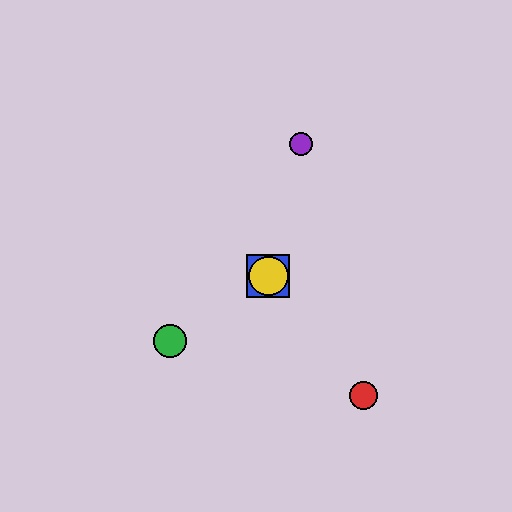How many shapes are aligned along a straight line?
3 shapes (the red circle, the blue square, the yellow circle) are aligned along a straight line.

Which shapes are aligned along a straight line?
The red circle, the blue square, the yellow circle are aligned along a straight line.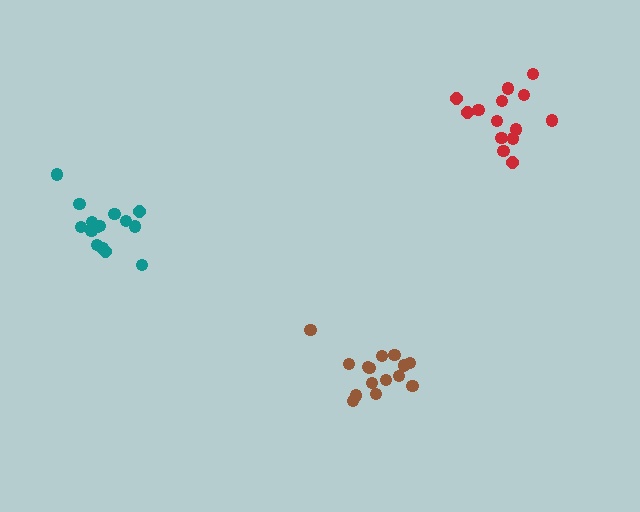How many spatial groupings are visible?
There are 3 spatial groupings.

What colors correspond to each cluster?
The clusters are colored: red, brown, teal.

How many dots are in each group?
Group 1: 14 dots, Group 2: 15 dots, Group 3: 15 dots (44 total).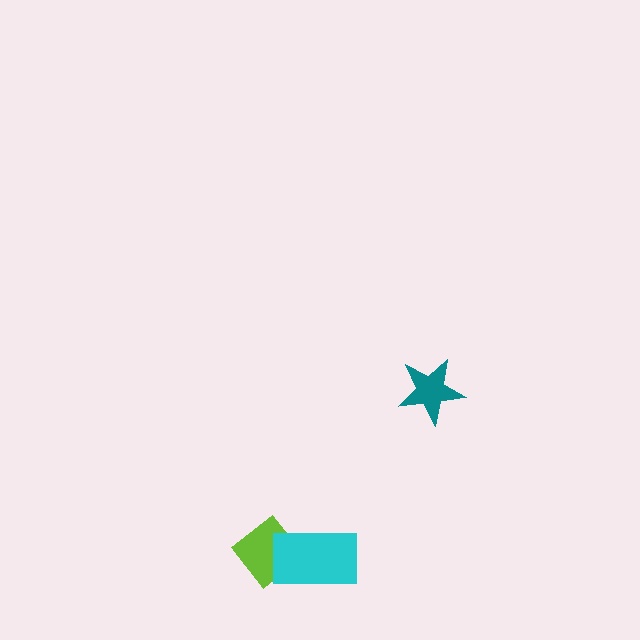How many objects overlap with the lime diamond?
1 object overlaps with the lime diamond.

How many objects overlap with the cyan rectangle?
1 object overlaps with the cyan rectangle.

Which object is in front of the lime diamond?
The cyan rectangle is in front of the lime diamond.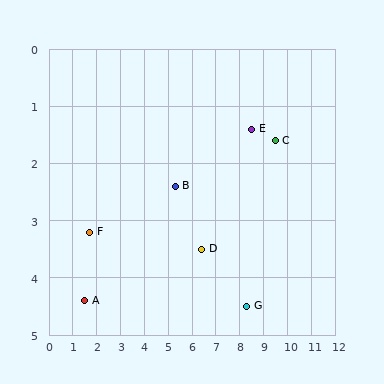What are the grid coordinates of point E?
Point E is at approximately (8.5, 1.4).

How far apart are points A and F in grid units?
Points A and F are about 1.2 grid units apart.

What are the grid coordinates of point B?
Point B is at approximately (5.3, 2.4).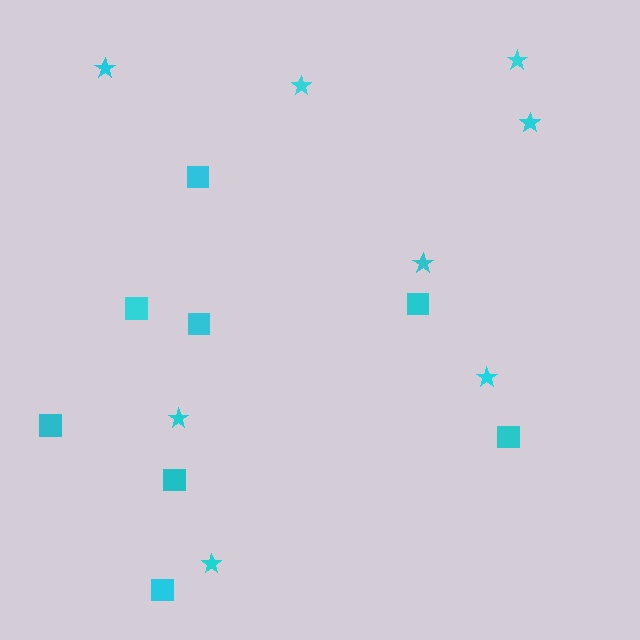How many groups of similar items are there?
There are 2 groups: one group of stars (8) and one group of squares (8).